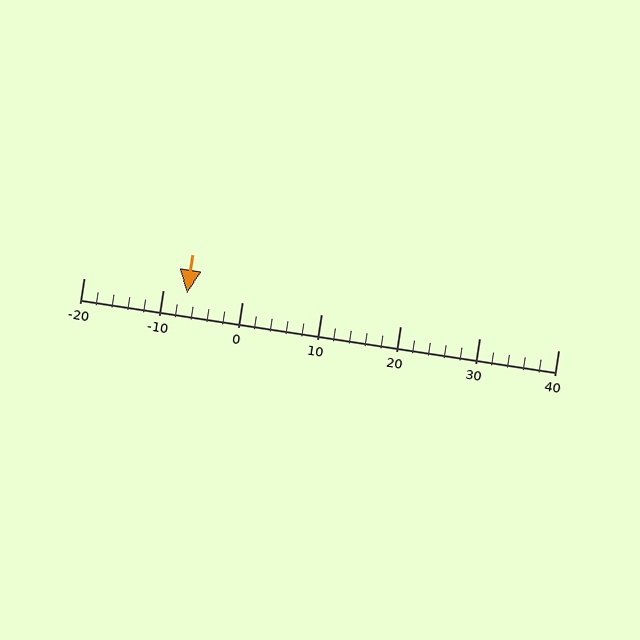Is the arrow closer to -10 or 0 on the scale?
The arrow is closer to -10.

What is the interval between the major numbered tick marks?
The major tick marks are spaced 10 units apart.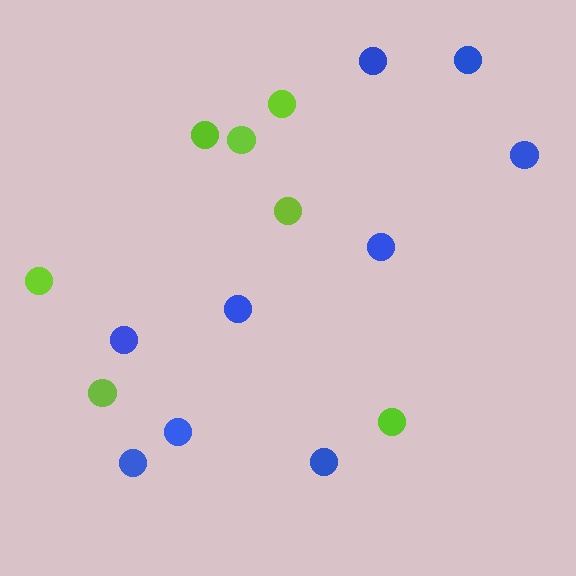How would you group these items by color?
There are 2 groups: one group of lime circles (7) and one group of blue circles (9).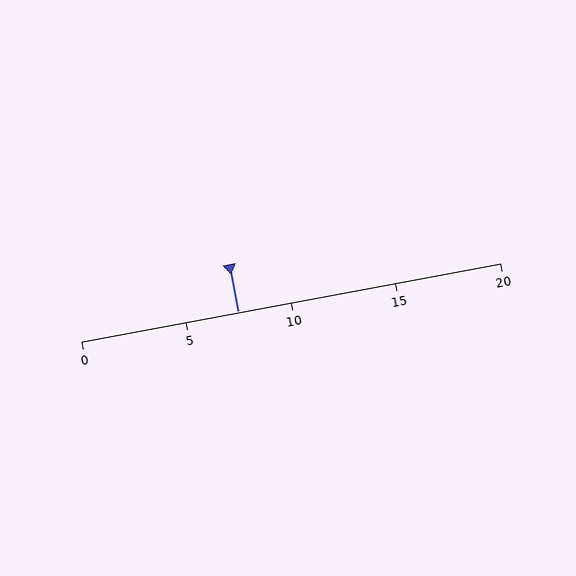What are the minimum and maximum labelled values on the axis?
The axis runs from 0 to 20.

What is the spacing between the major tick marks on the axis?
The major ticks are spaced 5 apart.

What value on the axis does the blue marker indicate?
The marker indicates approximately 7.5.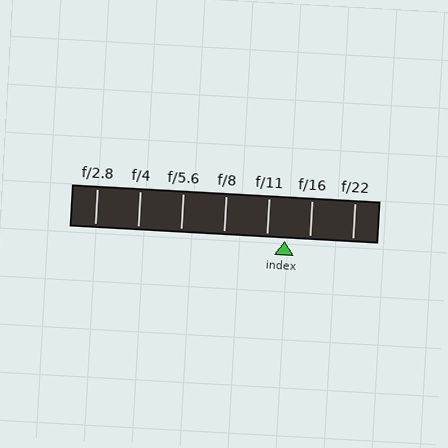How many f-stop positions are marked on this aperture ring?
There are 7 f-stop positions marked.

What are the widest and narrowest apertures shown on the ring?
The widest aperture shown is f/2.8 and the narrowest is f/22.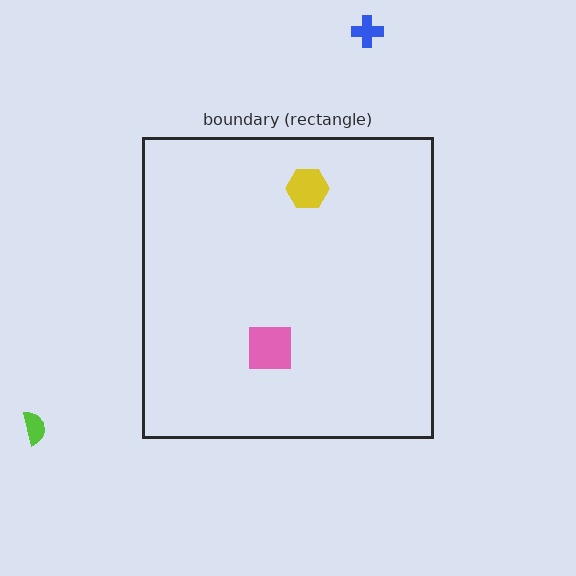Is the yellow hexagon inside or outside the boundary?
Inside.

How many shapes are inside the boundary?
2 inside, 2 outside.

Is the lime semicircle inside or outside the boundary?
Outside.